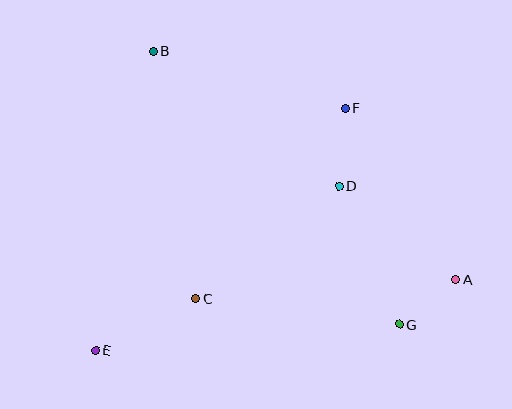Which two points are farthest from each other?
Points A and B are farthest from each other.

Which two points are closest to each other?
Points A and G are closest to each other.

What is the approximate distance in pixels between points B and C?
The distance between B and C is approximately 251 pixels.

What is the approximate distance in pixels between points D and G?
The distance between D and G is approximately 151 pixels.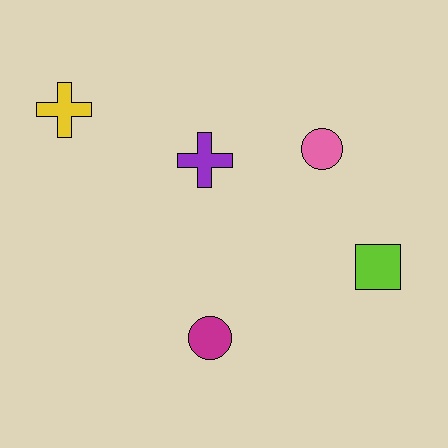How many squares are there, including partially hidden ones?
There is 1 square.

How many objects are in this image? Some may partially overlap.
There are 5 objects.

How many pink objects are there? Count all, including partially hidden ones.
There is 1 pink object.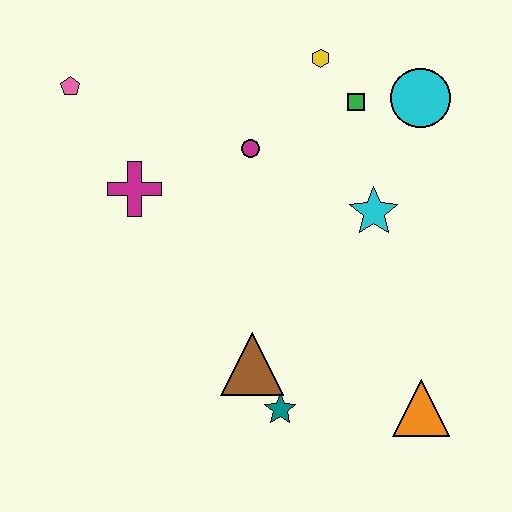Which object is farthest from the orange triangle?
The pink pentagon is farthest from the orange triangle.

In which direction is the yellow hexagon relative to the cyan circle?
The yellow hexagon is to the left of the cyan circle.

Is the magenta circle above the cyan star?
Yes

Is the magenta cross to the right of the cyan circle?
No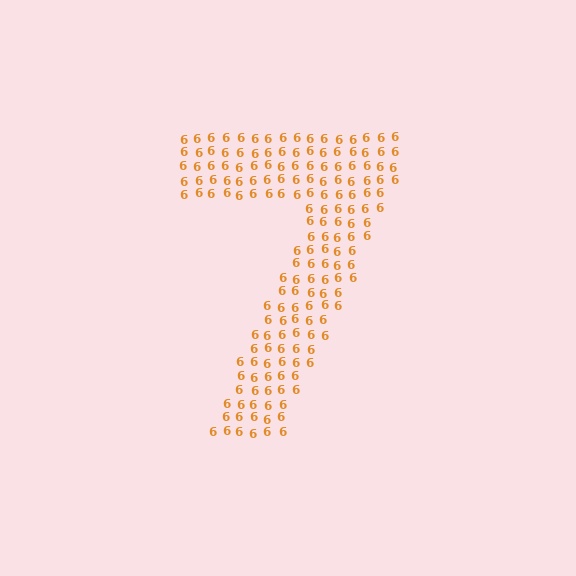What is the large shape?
The large shape is the digit 7.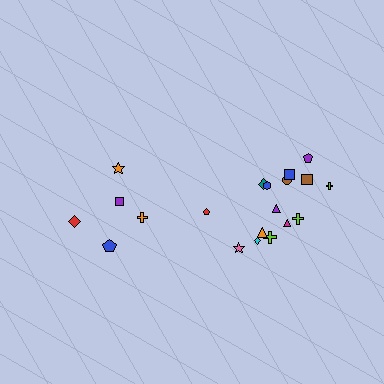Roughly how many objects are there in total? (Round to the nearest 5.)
Roughly 20 objects in total.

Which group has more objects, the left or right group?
The right group.